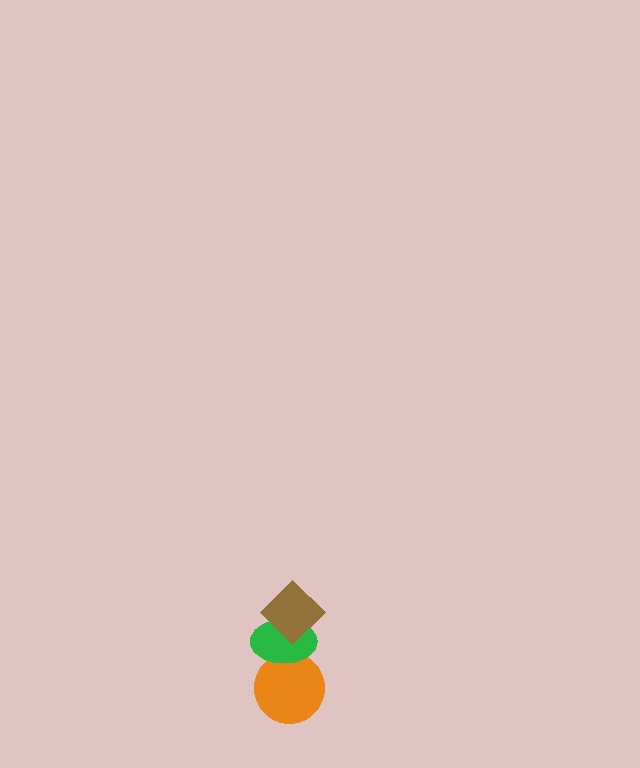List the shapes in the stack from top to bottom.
From top to bottom: the brown diamond, the green ellipse, the orange circle.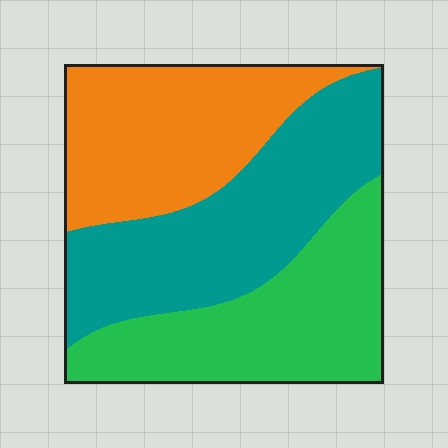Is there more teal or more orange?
Teal.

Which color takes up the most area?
Teal, at roughly 35%.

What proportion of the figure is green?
Green covers roughly 30% of the figure.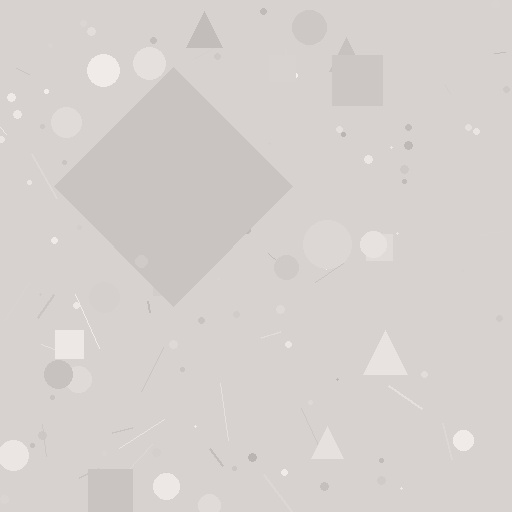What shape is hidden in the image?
A diamond is hidden in the image.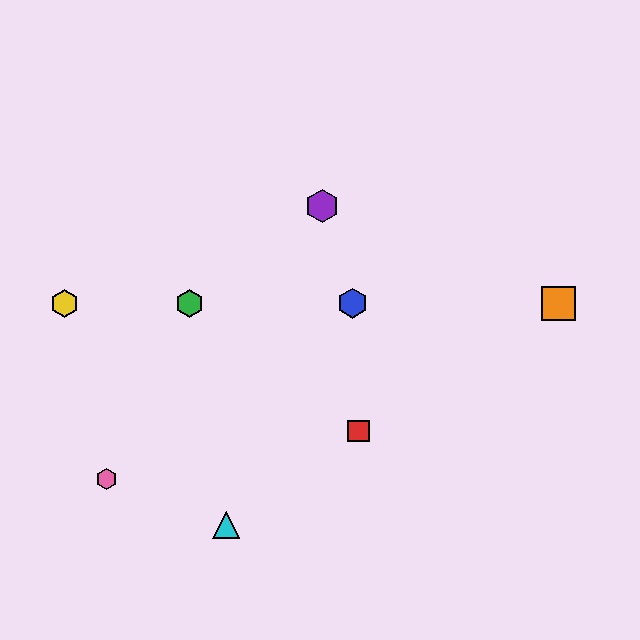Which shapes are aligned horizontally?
The blue hexagon, the green hexagon, the yellow hexagon, the orange square are aligned horizontally.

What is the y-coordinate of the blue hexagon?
The blue hexagon is at y≈303.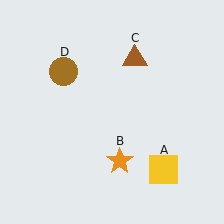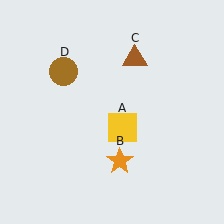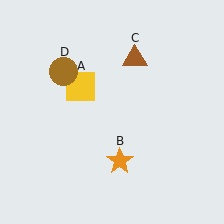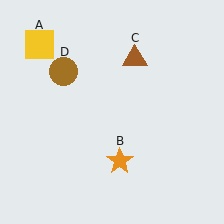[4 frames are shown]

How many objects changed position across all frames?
1 object changed position: yellow square (object A).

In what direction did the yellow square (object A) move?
The yellow square (object A) moved up and to the left.